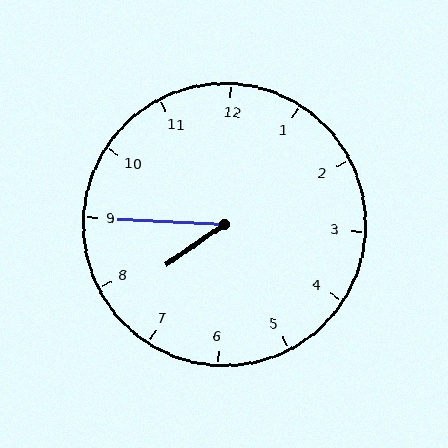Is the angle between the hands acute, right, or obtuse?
It is acute.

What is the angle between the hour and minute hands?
Approximately 38 degrees.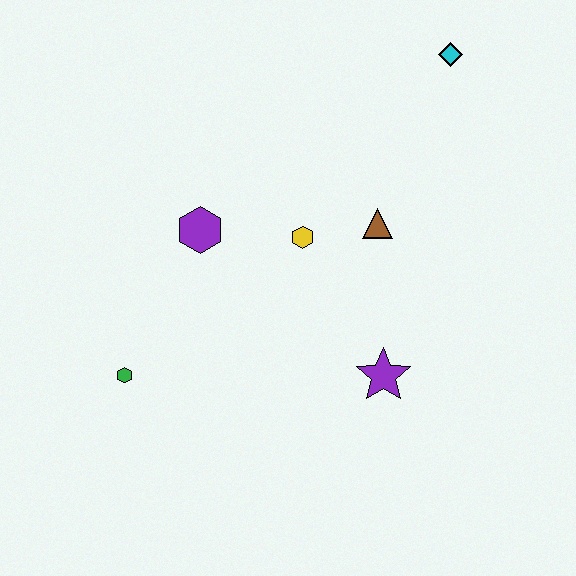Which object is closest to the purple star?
The brown triangle is closest to the purple star.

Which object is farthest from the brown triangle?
The green hexagon is farthest from the brown triangle.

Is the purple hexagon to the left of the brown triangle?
Yes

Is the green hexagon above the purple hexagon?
No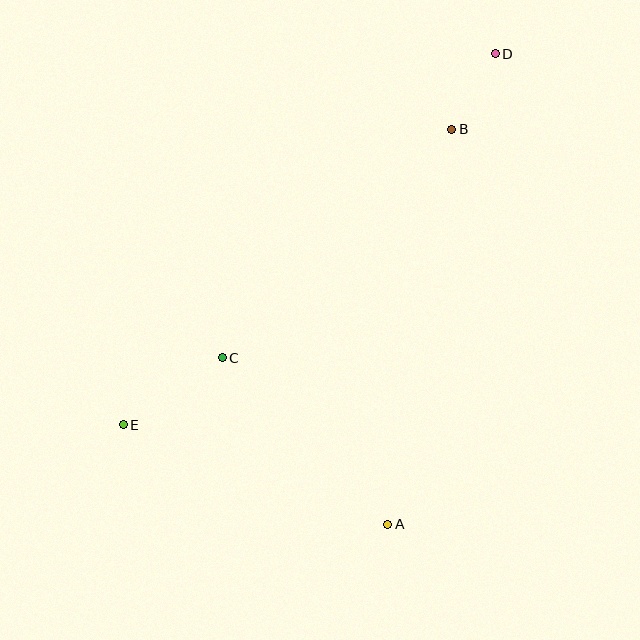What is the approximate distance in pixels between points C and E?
The distance between C and E is approximately 119 pixels.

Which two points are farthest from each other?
Points D and E are farthest from each other.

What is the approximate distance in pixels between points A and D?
The distance between A and D is approximately 483 pixels.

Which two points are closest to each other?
Points B and D are closest to each other.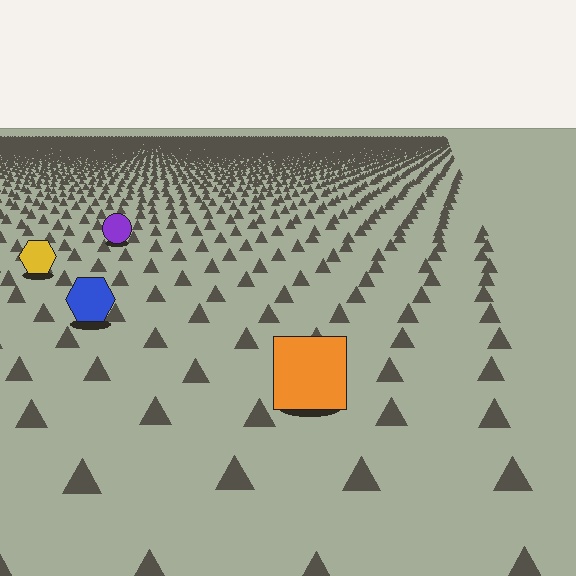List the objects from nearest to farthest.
From nearest to farthest: the orange square, the blue hexagon, the yellow hexagon, the purple circle.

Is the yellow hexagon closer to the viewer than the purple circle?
Yes. The yellow hexagon is closer — you can tell from the texture gradient: the ground texture is coarser near it.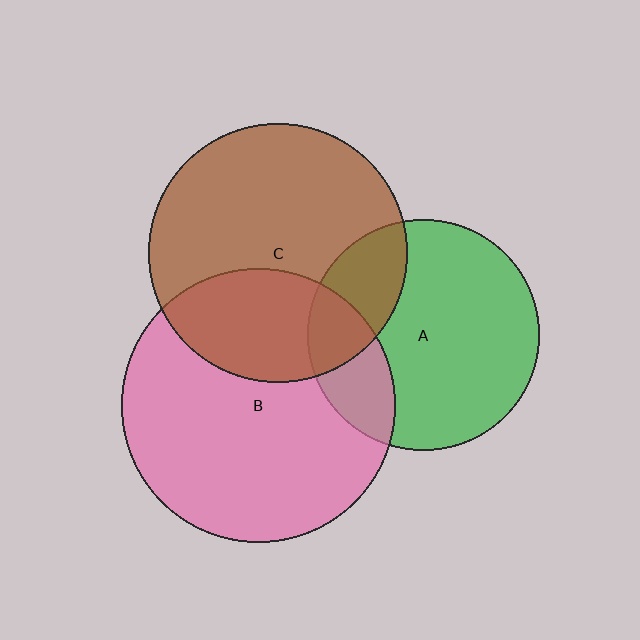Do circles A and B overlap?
Yes.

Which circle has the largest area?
Circle B (pink).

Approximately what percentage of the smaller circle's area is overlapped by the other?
Approximately 20%.